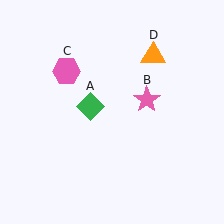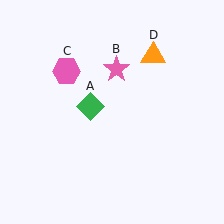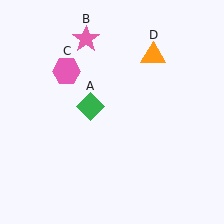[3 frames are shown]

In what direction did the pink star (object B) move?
The pink star (object B) moved up and to the left.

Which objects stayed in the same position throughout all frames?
Green diamond (object A) and pink hexagon (object C) and orange triangle (object D) remained stationary.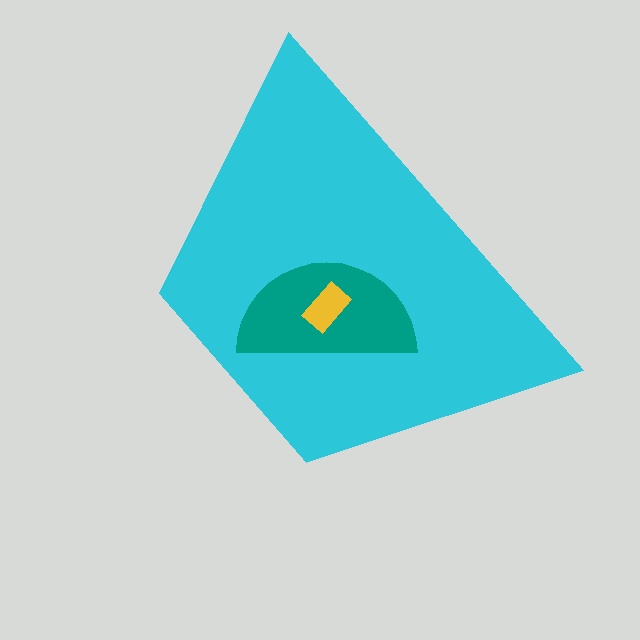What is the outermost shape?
The cyan trapezoid.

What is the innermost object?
The yellow rectangle.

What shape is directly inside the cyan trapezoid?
The teal semicircle.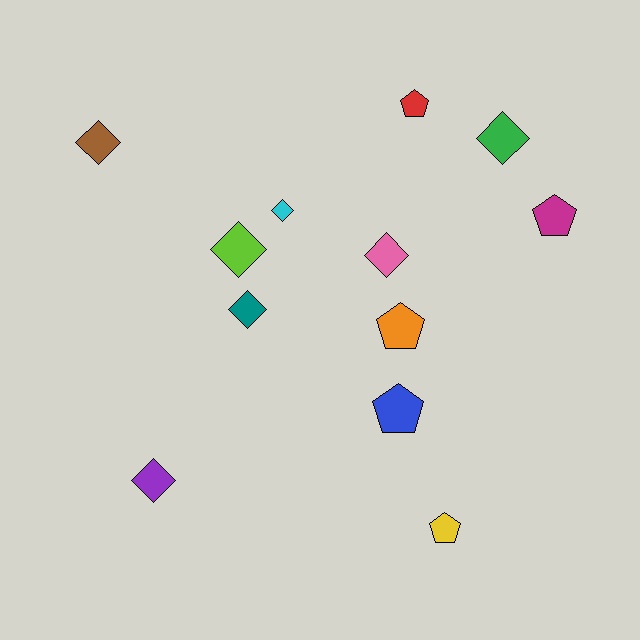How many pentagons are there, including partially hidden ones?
There are 5 pentagons.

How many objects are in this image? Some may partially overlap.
There are 12 objects.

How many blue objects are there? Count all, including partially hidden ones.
There is 1 blue object.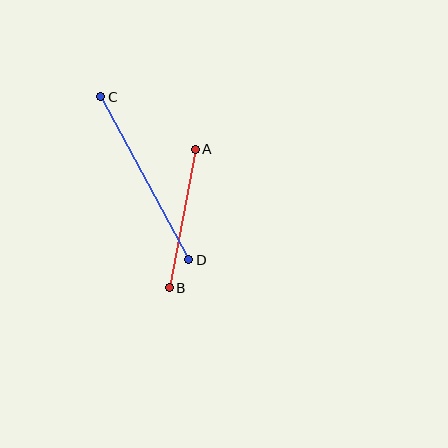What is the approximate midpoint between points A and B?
The midpoint is at approximately (182, 219) pixels.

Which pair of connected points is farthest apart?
Points C and D are farthest apart.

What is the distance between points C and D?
The distance is approximately 185 pixels.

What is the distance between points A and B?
The distance is approximately 141 pixels.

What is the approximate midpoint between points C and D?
The midpoint is at approximately (145, 178) pixels.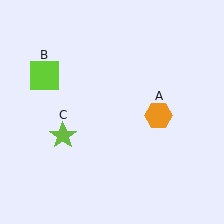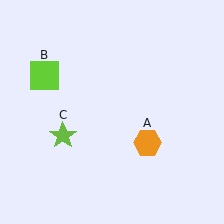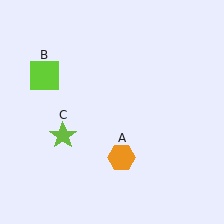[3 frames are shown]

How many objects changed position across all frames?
1 object changed position: orange hexagon (object A).